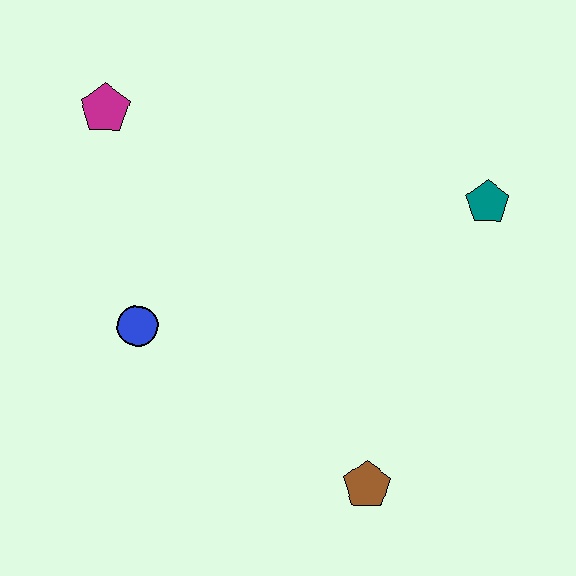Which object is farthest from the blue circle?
The teal pentagon is farthest from the blue circle.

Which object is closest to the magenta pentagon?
The blue circle is closest to the magenta pentagon.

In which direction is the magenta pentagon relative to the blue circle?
The magenta pentagon is above the blue circle.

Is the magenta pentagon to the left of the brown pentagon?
Yes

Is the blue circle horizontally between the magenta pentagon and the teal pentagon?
Yes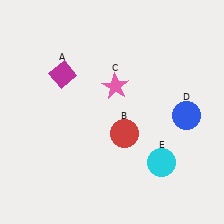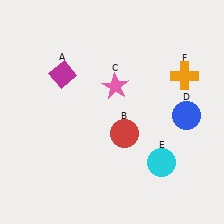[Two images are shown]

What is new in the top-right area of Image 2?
An orange cross (F) was added in the top-right area of Image 2.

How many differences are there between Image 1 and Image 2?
There is 1 difference between the two images.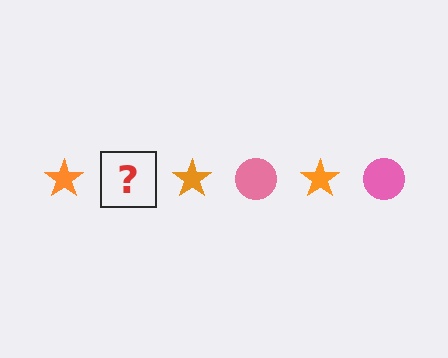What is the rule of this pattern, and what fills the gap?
The rule is that the pattern alternates between orange star and pink circle. The gap should be filled with a pink circle.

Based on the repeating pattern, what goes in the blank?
The blank should be a pink circle.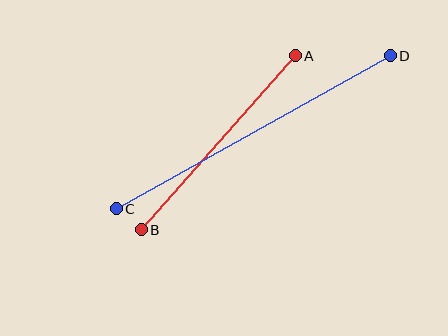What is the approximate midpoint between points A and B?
The midpoint is at approximately (218, 143) pixels.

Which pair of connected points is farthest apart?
Points C and D are farthest apart.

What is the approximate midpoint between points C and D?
The midpoint is at approximately (253, 132) pixels.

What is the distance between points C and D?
The distance is approximately 314 pixels.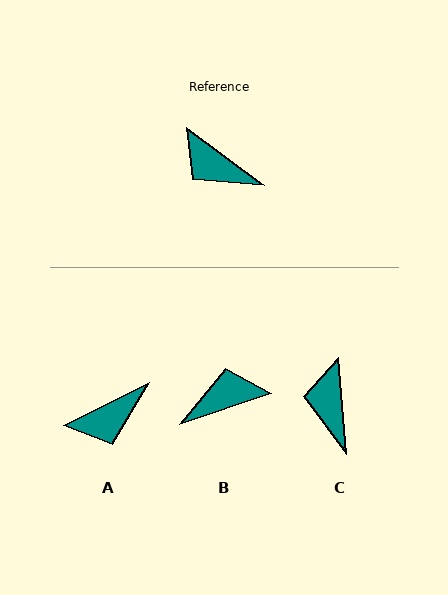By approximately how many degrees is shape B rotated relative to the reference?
Approximately 125 degrees clockwise.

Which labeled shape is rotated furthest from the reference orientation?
B, about 125 degrees away.